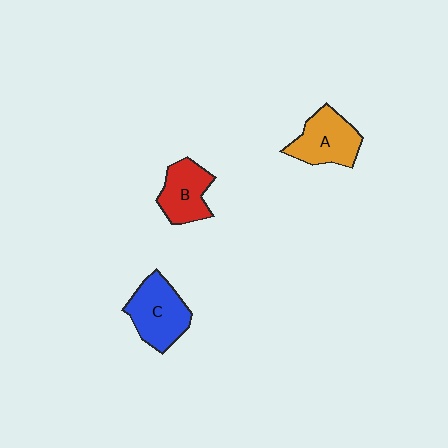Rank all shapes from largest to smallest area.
From largest to smallest: C (blue), A (orange), B (red).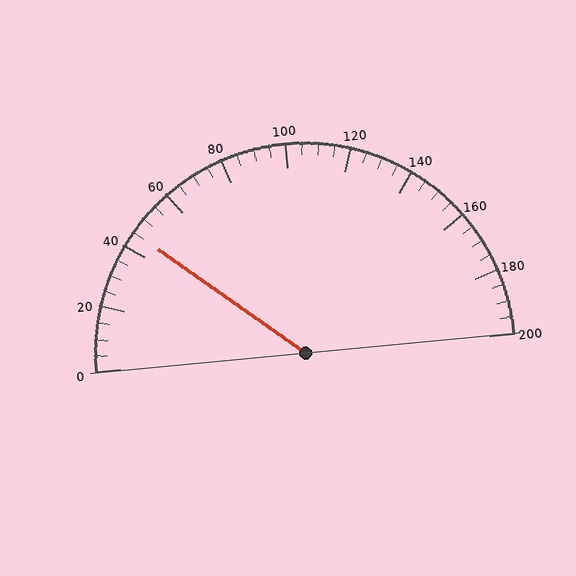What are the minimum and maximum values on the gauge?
The gauge ranges from 0 to 200.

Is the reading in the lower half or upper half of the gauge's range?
The reading is in the lower half of the range (0 to 200).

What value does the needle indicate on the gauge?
The needle indicates approximately 45.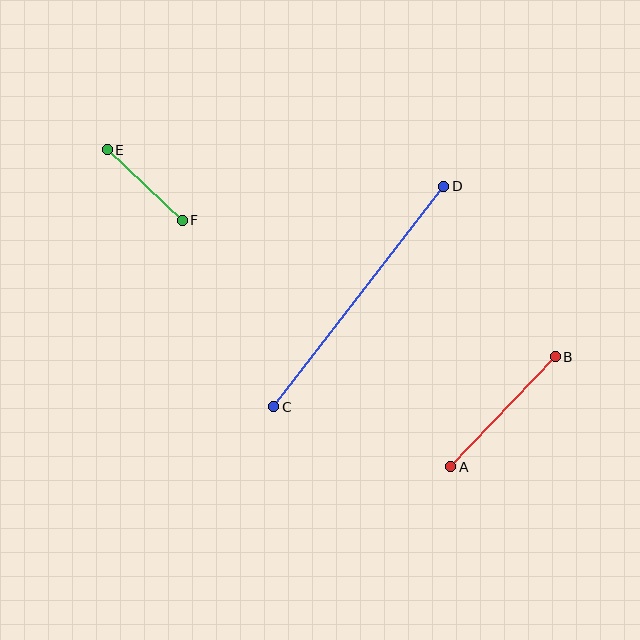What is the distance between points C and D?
The distance is approximately 278 pixels.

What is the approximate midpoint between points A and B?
The midpoint is at approximately (503, 412) pixels.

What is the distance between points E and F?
The distance is approximately 103 pixels.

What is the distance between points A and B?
The distance is approximately 152 pixels.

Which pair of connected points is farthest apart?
Points C and D are farthest apart.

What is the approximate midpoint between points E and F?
The midpoint is at approximately (145, 185) pixels.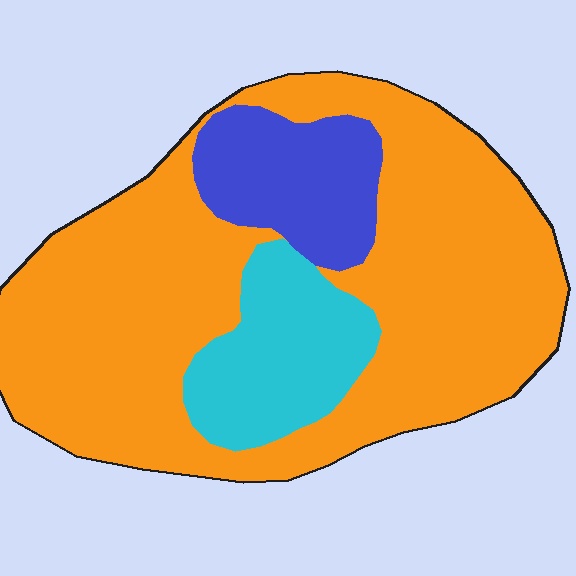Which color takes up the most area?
Orange, at roughly 70%.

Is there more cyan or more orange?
Orange.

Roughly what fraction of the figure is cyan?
Cyan covers 15% of the figure.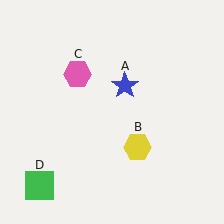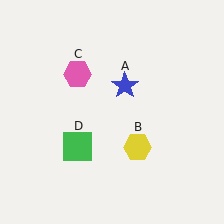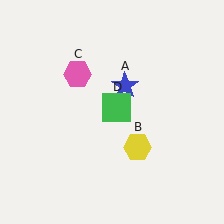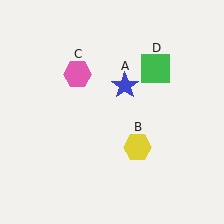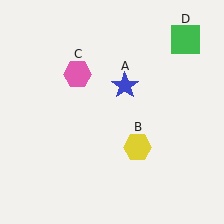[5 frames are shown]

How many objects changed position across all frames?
1 object changed position: green square (object D).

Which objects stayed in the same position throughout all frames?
Blue star (object A) and yellow hexagon (object B) and pink hexagon (object C) remained stationary.